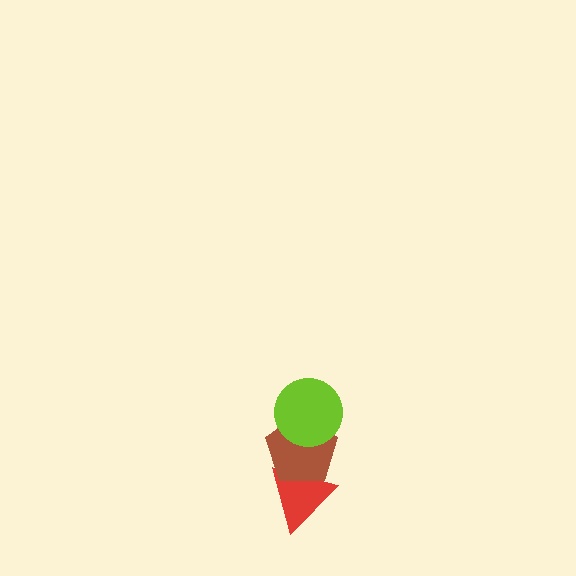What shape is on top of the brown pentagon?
The lime circle is on top of the brown pentagon.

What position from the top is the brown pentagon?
The brown pentagon is 2nd from the top.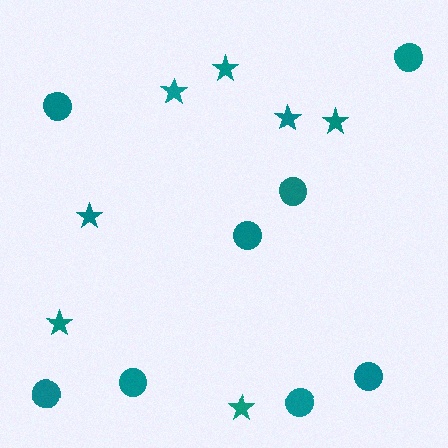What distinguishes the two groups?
There are 2 groups: one group of circles (8) and one group of stars (7).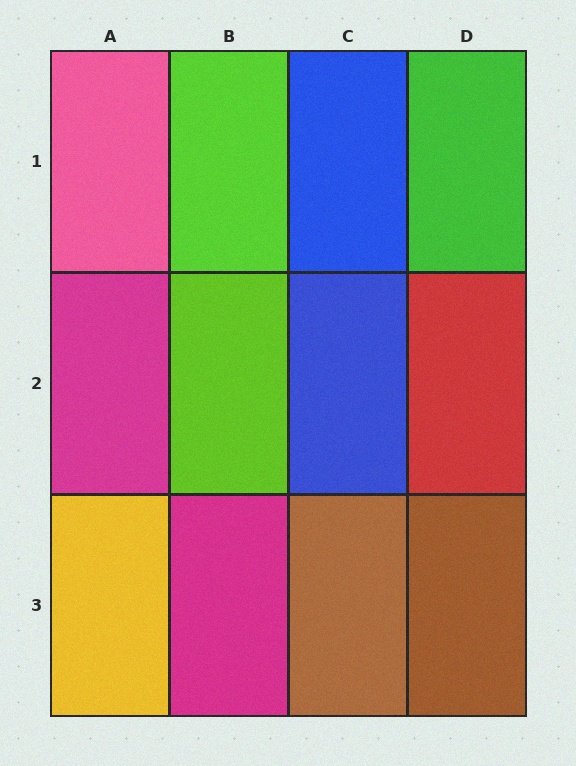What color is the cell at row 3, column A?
Yellow.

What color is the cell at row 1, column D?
Green.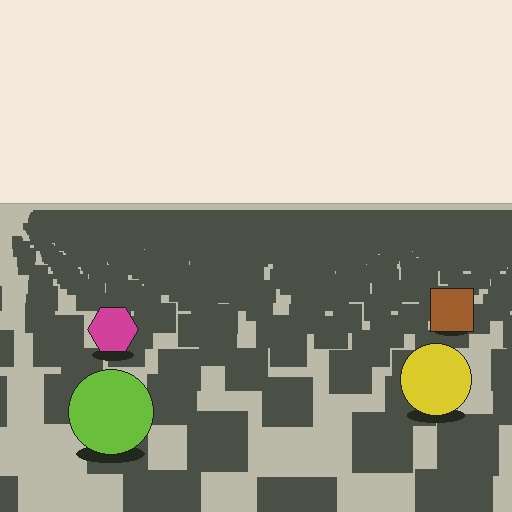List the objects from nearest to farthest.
From nearest to farthest: the lime circle, the yellow circle, the magenta hexagon, the brown square.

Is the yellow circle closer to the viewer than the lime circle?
No. The lime circle is closer — you can tell from the texture gradient: the ground texture is coarser near it.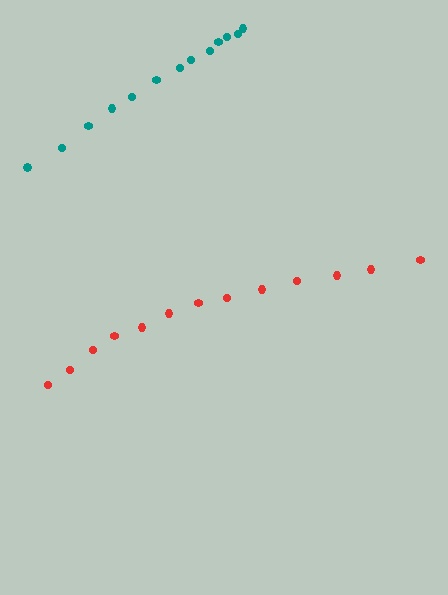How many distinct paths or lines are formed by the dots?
There are 2 distinct paths.